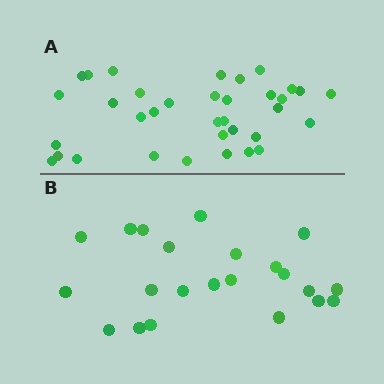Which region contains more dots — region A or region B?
Region A (the top region) has more dots.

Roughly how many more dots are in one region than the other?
Region A has approximately 15 more dots than region B.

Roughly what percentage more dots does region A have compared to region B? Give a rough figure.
About 60% more.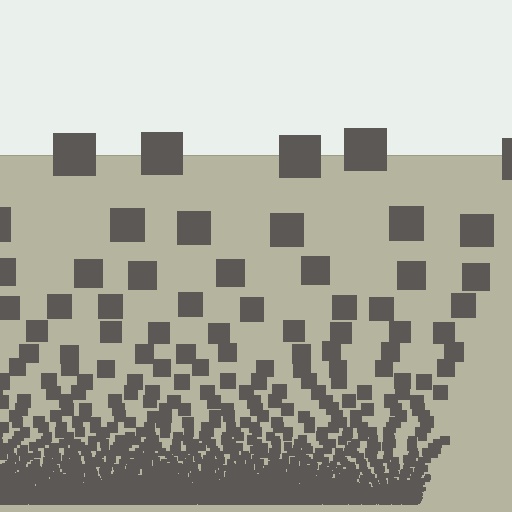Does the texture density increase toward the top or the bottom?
Density increases toward the bottom.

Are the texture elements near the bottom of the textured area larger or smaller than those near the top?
Smaller. The gradient is inverted — elements near the bottom are smaller and denser.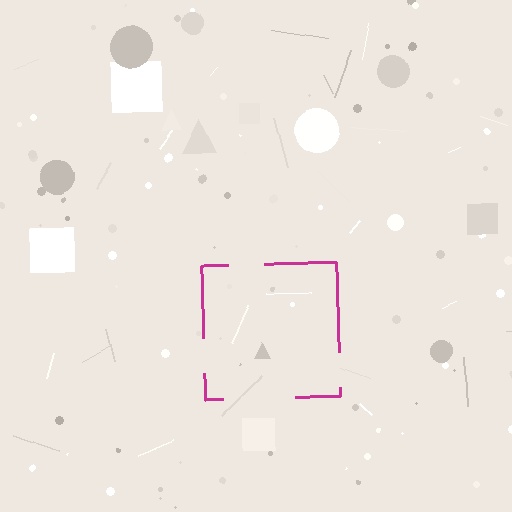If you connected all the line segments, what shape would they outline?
They would outline a square.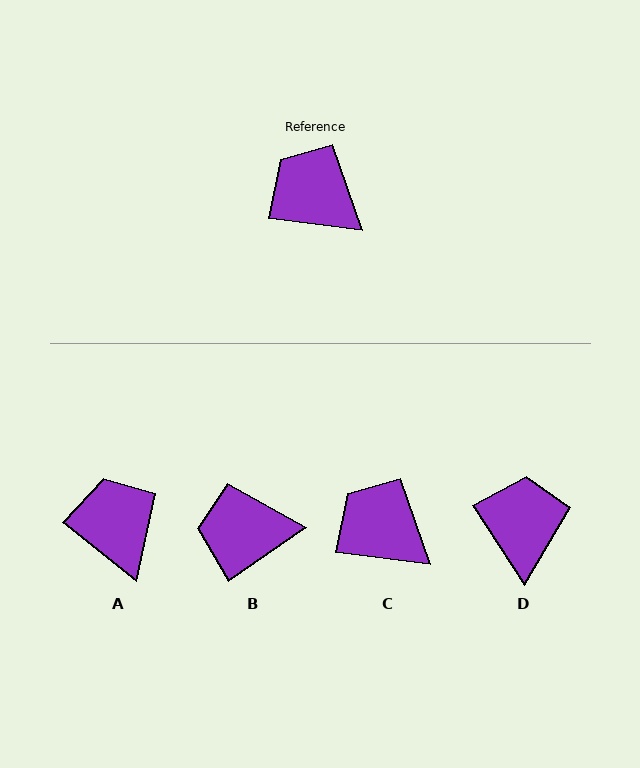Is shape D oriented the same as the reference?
No, it is off by about 50 degrees.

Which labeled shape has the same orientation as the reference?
C.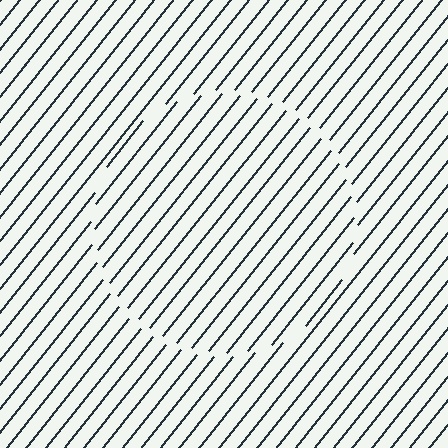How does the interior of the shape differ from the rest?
The interior of the shape contains the same grating, shifted by half a period — the contour is defined by the phase discontinuity where line-ends from the inner and outer gratings abut.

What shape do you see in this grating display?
An illusory circle. The interior of the shape contains the same grating, shifted by half a period — the contour is defined by the phase discontinuity where line-ends from the inner and outer gratings abut.